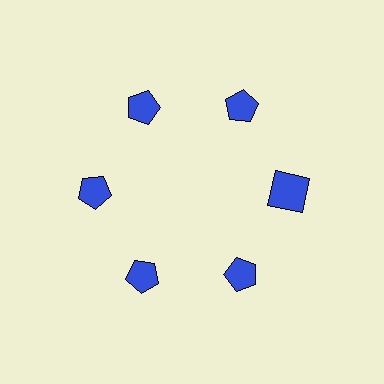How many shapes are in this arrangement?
There are 6 shapes arranged in a ring pattern.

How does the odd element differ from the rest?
It has a different shape: square instead of pentagon.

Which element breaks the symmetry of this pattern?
The blue square at roughly the 3 o'clock position breaks the symmetry. All other shapes are blue pentagons.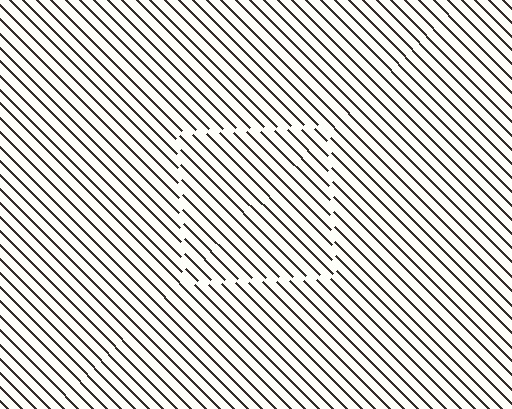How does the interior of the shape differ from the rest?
The interior of the shape contains the same grating, shifted by half a period — the contour is defined by the phase discontinuity where line-ends from the inner and outer gratings abut.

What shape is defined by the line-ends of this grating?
An illusory square. The interior of the shape contains the same grating, shifted by half a period — the contour is defined by the phase discontinuity where line-ends from the inner and outer gratings abut.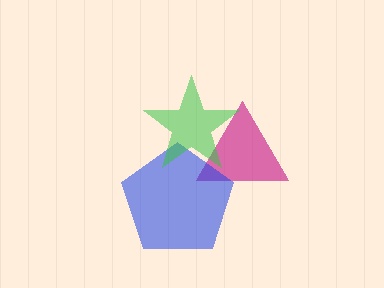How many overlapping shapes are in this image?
There are 3 overlapping shapes in the image.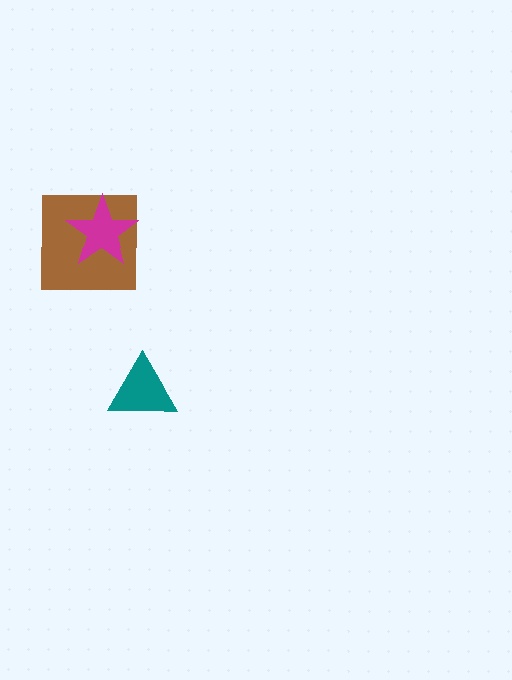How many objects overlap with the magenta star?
1 object overlaps with the magenta star.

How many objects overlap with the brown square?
1 object overlaps with the brown square.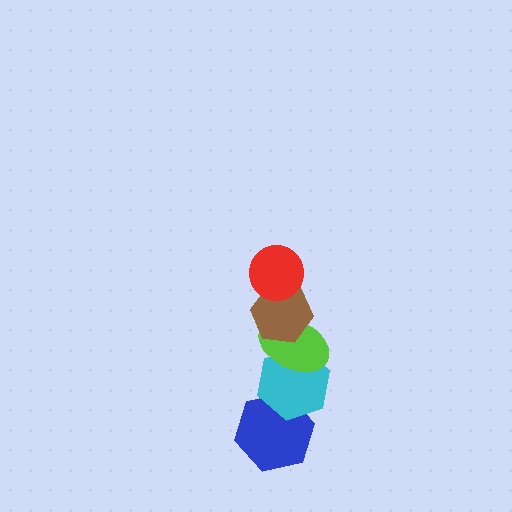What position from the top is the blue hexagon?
The blue hexagon is 5th from the top.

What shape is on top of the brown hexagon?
The red circle is on top of the brown hexagon.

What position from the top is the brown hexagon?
The brown hexagon is 2nd from the top.